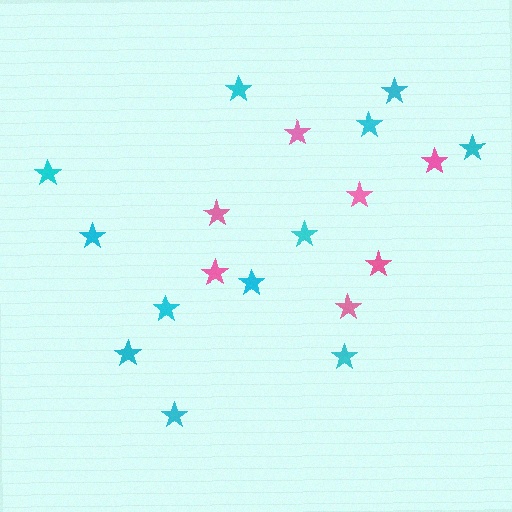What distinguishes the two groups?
There are 2 groups: one group of pink stars (7) and one group of cyan stars (12).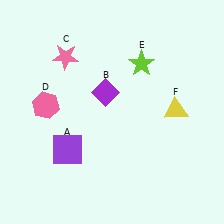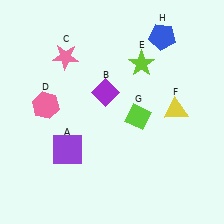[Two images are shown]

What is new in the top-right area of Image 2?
A blue pentagon (H) was added in the top-right area of Image 2.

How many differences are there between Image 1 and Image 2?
There are 2 differences between the two images.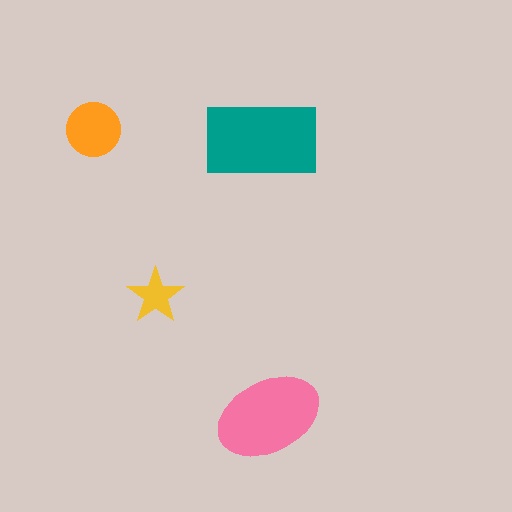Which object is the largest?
The teal rectangle.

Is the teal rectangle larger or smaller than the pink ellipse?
Larger.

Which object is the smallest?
The yellow star.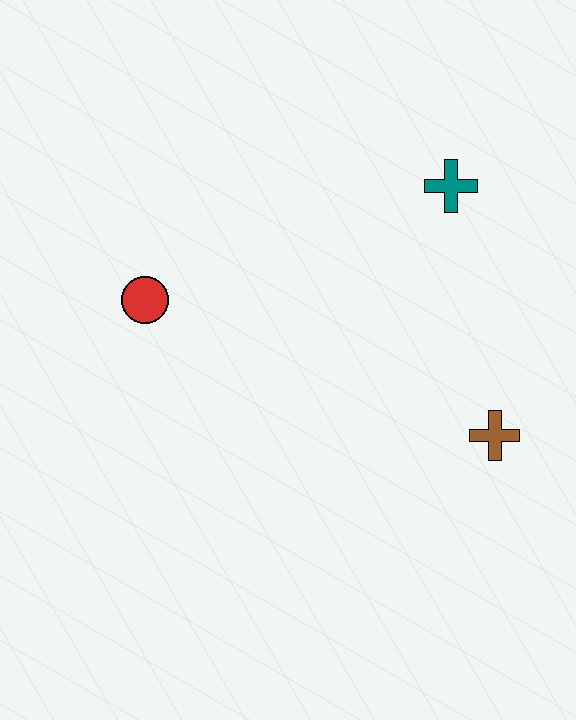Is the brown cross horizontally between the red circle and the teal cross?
No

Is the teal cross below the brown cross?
No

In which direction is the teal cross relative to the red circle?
The teal cross is to the right of the red circle.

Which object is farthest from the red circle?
The brown cross is farthest from the red circle.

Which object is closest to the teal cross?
The brown cross is closest to the teal cross.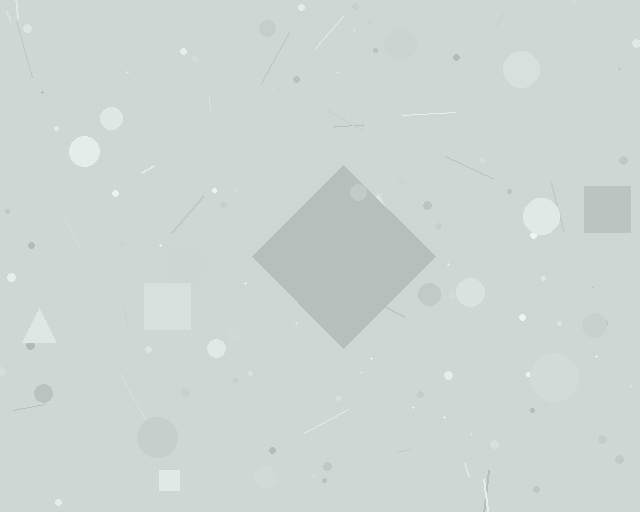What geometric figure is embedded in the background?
A diamond is embedded in the background.